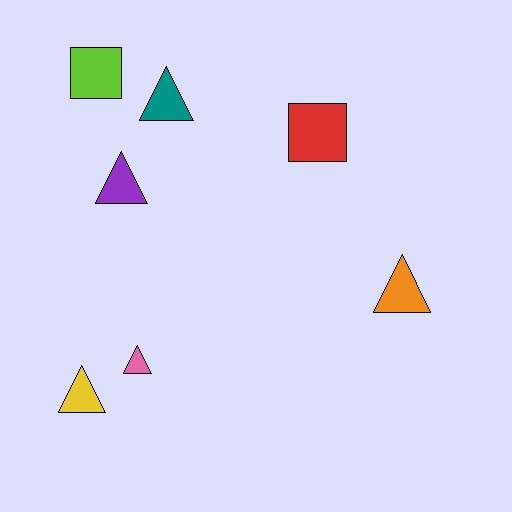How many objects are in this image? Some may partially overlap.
There are 7 objects.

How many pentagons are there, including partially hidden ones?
There are no pentagons.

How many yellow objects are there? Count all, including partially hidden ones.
There is 1 yellow object.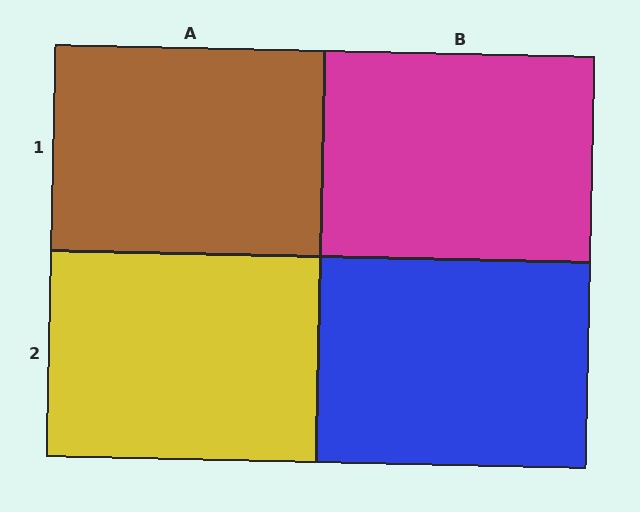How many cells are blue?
1 cell is blue.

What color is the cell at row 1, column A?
Brown.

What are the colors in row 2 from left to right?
Yellow, blue.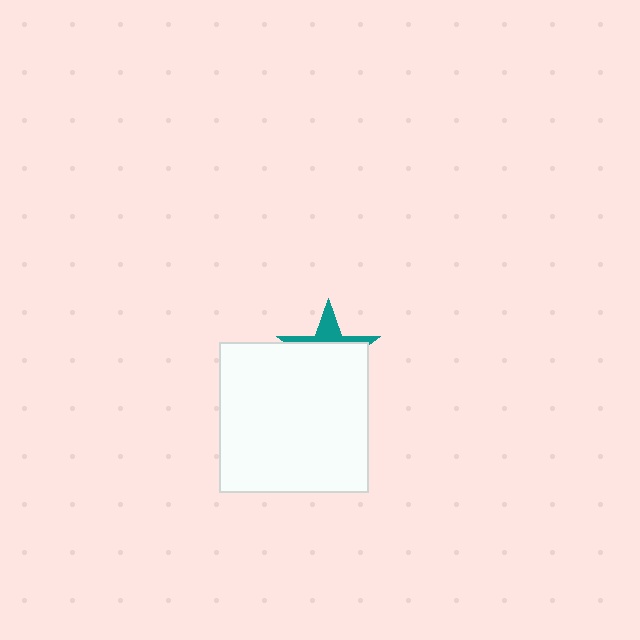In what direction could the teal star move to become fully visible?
The teal star could move up. That would shift it out from behind the white square entirely.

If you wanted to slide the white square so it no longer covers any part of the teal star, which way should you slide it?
Slide it down — that is the most direct way to separate the two shapes.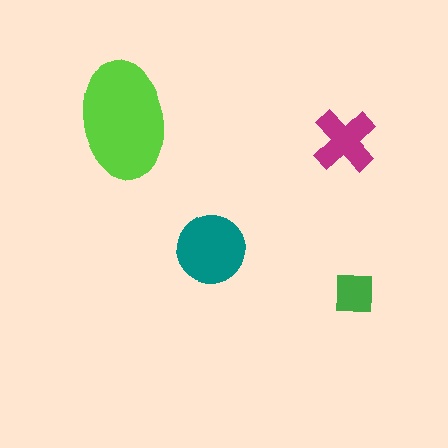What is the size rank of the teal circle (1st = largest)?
2nd.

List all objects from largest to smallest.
The lime ellipse, the teal circle, the magenta cross, the green square.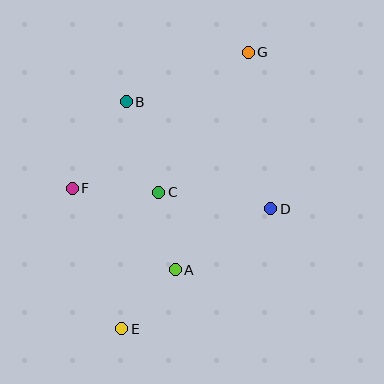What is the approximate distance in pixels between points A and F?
The distance between A and F is approximately 132 pixels.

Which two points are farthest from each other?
Points E and G are farthest from each other.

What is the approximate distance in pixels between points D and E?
The distance between D and E is approximately 191 pixels.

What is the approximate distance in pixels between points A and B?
The distance between A and B is approximately 175 pixels.